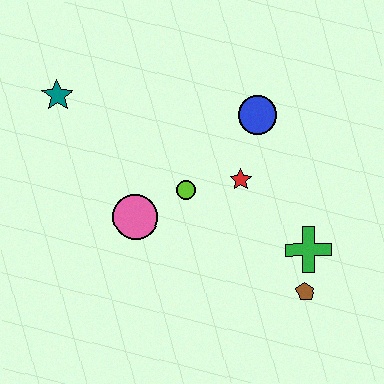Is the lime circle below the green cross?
No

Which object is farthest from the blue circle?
The teal star is farthest from the blue circle.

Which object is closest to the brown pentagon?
The green cross is closest to the brown pentagon.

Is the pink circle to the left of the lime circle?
Yes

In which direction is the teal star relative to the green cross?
The teal star is to the left of the green cross.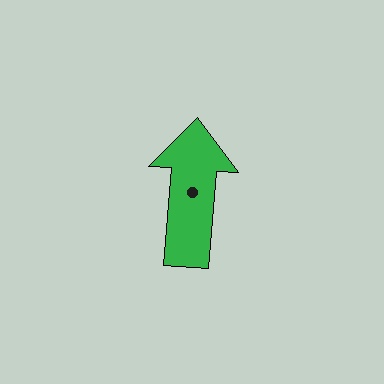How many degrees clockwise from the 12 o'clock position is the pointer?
Approximately 4 degrees.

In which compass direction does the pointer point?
North.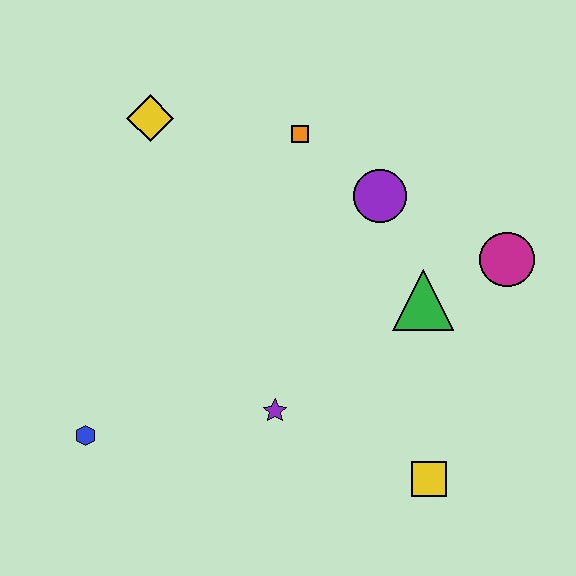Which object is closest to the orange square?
The purple circle is closest to the orange square.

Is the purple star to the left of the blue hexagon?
No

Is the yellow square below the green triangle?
Yes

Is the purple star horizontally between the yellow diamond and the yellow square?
Yes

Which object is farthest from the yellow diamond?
The yellow square is farthest from the yellow diamond.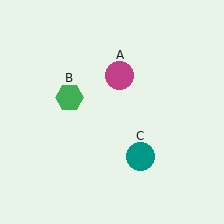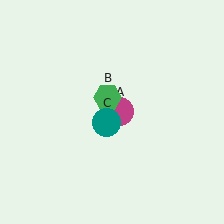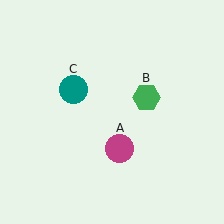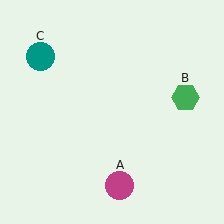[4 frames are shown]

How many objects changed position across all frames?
3 objects changed position: magenta circle (object A), green hexagon (object B), teal circle (object C).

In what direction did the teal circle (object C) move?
The teal circle (object C) moved up and to the left.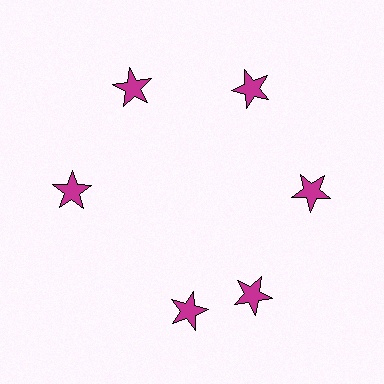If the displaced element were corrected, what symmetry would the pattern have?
It would have 6-fold rotational symmetry — the pattern would map onto itself every 60 degrees.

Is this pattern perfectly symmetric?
No. The 6 magenta stars are arranged in a ring, but one element near the 7 o'clock position is rotated out of alignment along the ring, breaking the 6-fold rotational symmetry.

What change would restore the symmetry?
The symmetry would be restored by rotating it back into even spacing with its neighbors so that all 6 stars sit at equal angles and equal distance from the center.